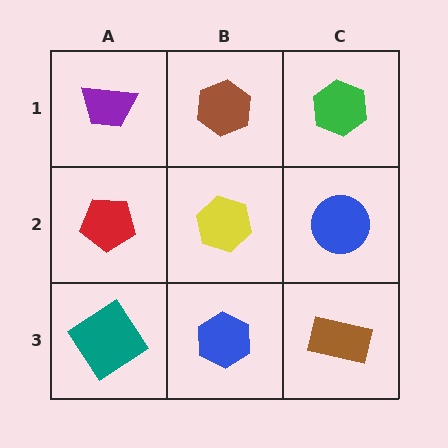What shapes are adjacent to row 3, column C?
A blue circle (row 2, column C), a blue hexagon (row 3, column B).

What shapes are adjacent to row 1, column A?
A red pentagon (row 2, column A), a brown hexagon (row 1, column B).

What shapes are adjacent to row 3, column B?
A yellow hexagon (row 2, column B), a teal diamond (row 3, column A), a brown rectangle (row 3, column C).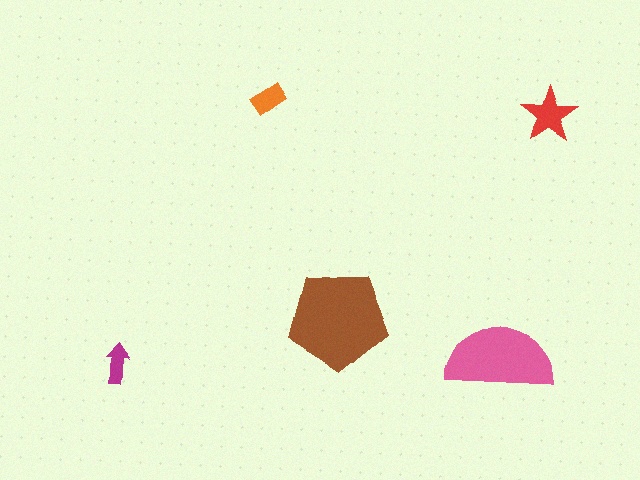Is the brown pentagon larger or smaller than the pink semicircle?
Larger.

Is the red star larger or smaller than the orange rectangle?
Larger.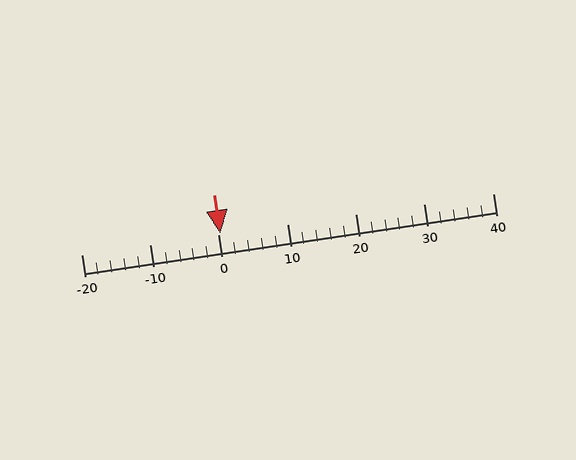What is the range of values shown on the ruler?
The ruler shows values from -20 to 40.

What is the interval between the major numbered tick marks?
The major tick marks are spaced 10 units apart.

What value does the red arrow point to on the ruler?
The red arrow points to approximately 0.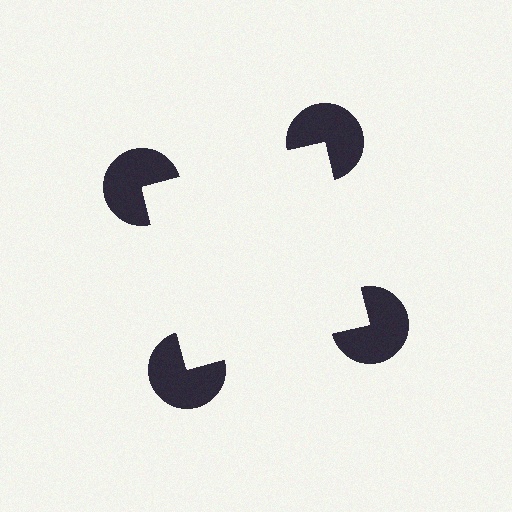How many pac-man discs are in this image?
There are 4 — one at each vertex of the illusory square.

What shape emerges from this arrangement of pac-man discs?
An illusory square — its edges are inferred from the aligned wedge cuts in the pac-man discs, not physically drawn.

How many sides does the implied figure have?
4 sides.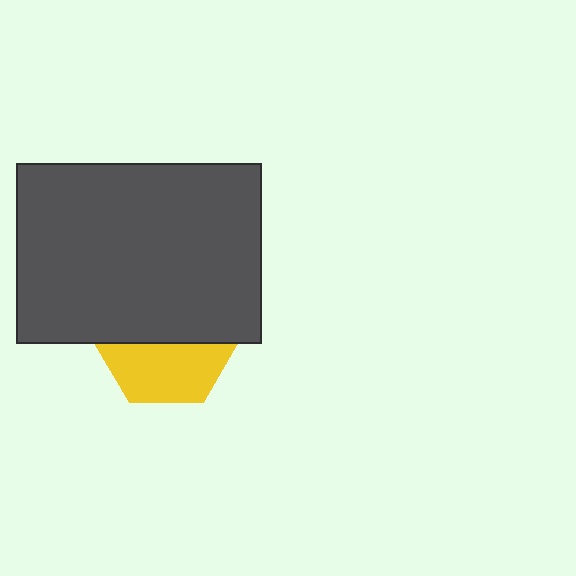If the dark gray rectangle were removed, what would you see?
You would see the complete yellow hexagon.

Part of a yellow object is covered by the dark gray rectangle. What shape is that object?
It is a hexagon.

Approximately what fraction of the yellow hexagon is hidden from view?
Roughly 55% of the yellow hexagon is hidden behind the dark gray rectangle.